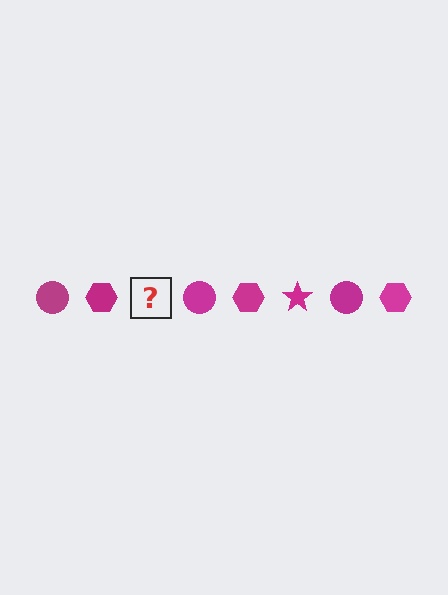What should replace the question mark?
The question mark should be replaced with a magenta star.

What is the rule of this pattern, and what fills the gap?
The rule is that the pattern cycles through circle, hexagon, star shapes in magenta. The gap should be filled with a magenta star.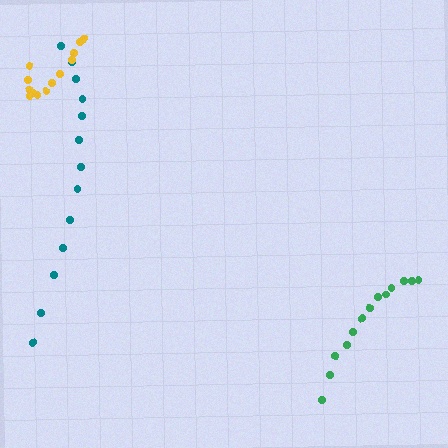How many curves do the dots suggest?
There are 3 distinct paths.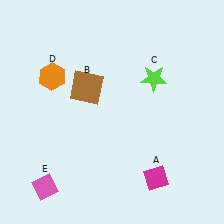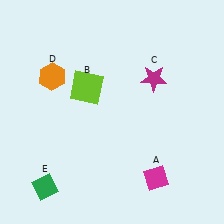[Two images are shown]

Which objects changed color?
B changed from brown to lime. C changed from lime to magenta. E changed from pink to green.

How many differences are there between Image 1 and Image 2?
There are 3 differences between the two images.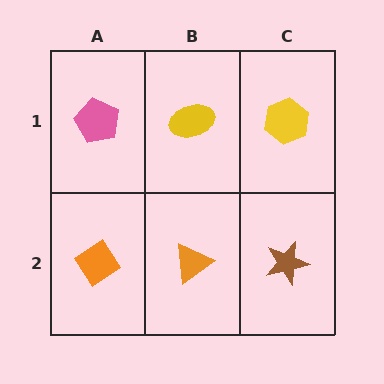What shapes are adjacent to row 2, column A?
A pink pentagon (row 1, column A), an orange triangle (row 2, column B).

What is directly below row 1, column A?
An orange diamond.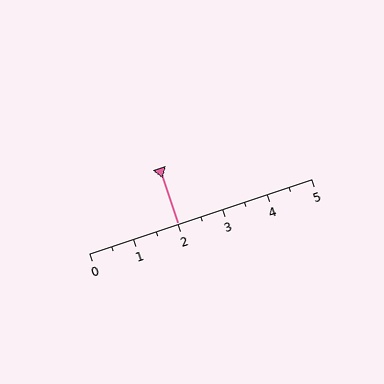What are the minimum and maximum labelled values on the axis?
The axis runs from 0 to 5.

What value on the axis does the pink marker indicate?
The marker indicates approximately 2.